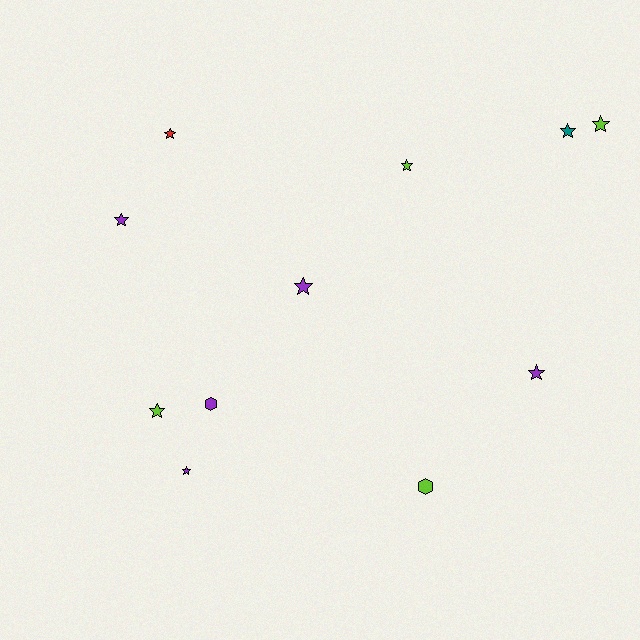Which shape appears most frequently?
Star, with 9 objects.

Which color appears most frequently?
Purple, with 5 objects.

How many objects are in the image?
There are 11 objects.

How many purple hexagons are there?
There is 1 purple hexagon.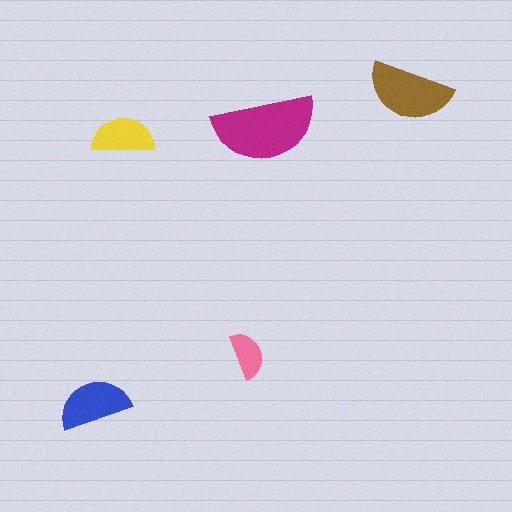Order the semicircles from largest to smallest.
the magenta one, the brown one, the blue one, the yellow one, the pink one.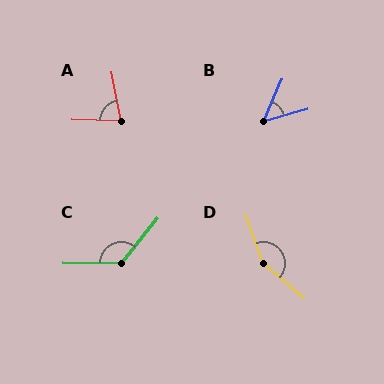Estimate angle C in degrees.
Approximately 129 degrees.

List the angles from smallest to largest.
B (52°), A (78°), C (129°), D (150°).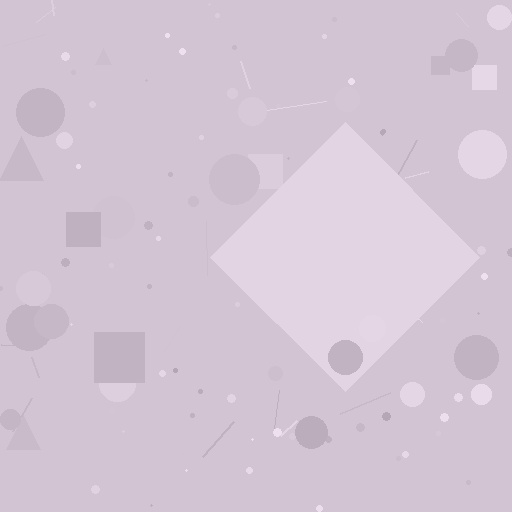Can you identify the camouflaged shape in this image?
The camouflaged shape is a diamond.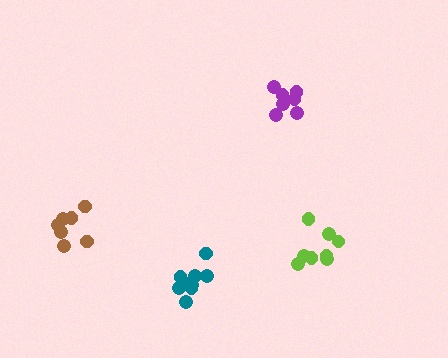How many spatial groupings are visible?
There are 4 spatial groupings.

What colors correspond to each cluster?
The clusters are colored: lime, brown, purple, teal.